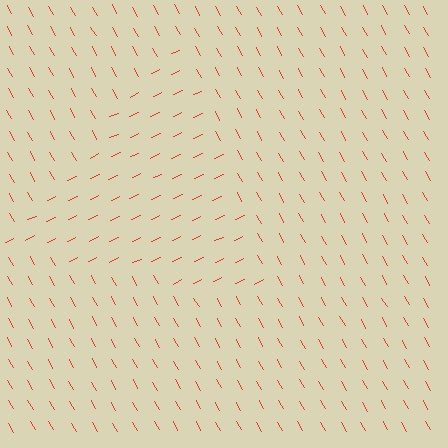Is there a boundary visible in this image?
Yes, there is a texture boundary formed by a change in line orientation.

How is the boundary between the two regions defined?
The boundary is defined purely by a change in line orientation (approximately 85 degrees difference). All lines are the same color and thickness.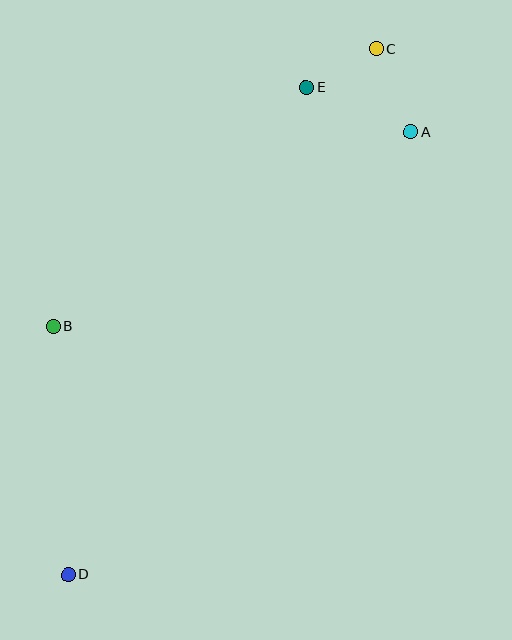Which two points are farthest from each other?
Points C and D are farthest from each other.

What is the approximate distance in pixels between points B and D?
The distance between B and D is approximately 249 pixels.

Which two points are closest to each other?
Points C and E are closest to each other.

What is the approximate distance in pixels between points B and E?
The distance between B and E is approximately 348 pixels.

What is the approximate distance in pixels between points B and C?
The distance between B and C is approximately 426 pixels.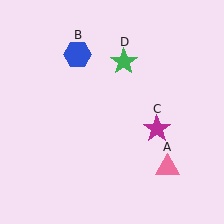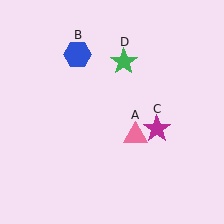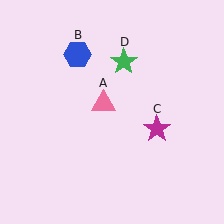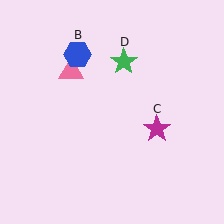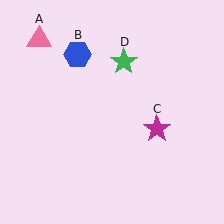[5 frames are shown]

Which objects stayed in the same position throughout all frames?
Blue hexagon (object B) and magenta star (object C) and green star (object D) remained stationary.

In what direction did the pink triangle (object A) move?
The pink triangle (object A) moved up and to the left.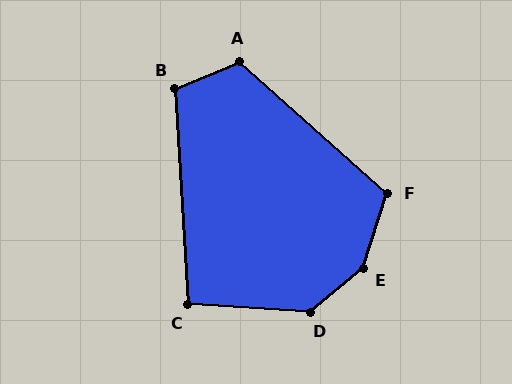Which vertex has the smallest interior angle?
C, at approximately 97 degrees.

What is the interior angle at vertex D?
Approximately 137 degrees (obtuse).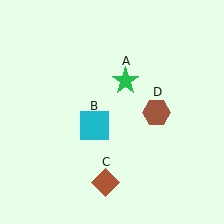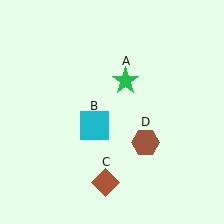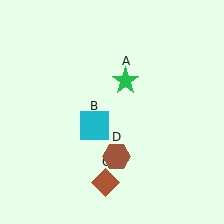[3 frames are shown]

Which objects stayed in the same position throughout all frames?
Green star (object A) and cyan square (object B) and brown diamond (object C) remained stationary.